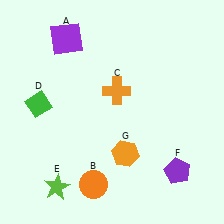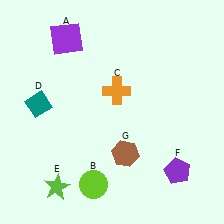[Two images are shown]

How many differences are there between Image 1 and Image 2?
There are 3 differences between the two images.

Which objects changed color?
B changed from orange to lime. D changed from green to teal. G changed from orange to brown.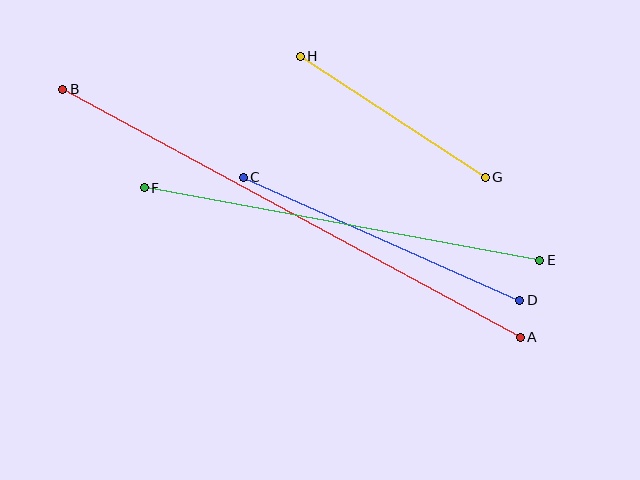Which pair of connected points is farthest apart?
Points A and B are farthest apart.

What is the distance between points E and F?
The distance is approximately 402 pixels.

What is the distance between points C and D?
The distance is approximately 302 pixels.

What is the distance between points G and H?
The distance is approximately 221 pixels.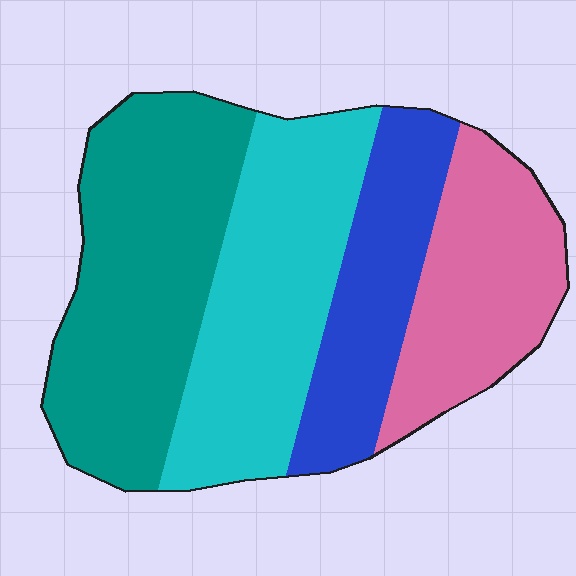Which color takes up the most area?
Teal, at roughly 35%.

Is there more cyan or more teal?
Teal.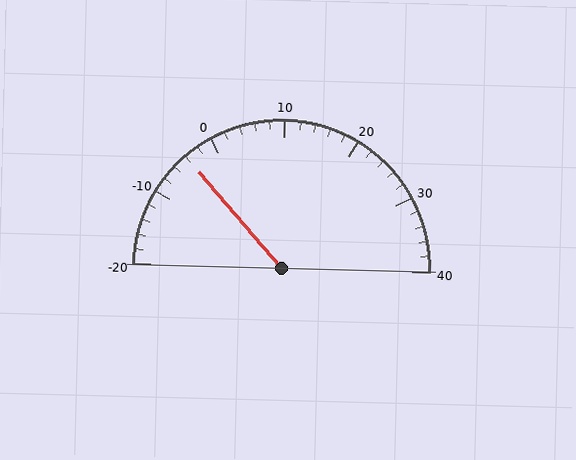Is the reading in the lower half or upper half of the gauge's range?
The reading is in the lower half of the range (-20 to 40).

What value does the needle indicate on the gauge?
The needle indicates approximately -4.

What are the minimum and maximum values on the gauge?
The gauge ranges from -20 to 40.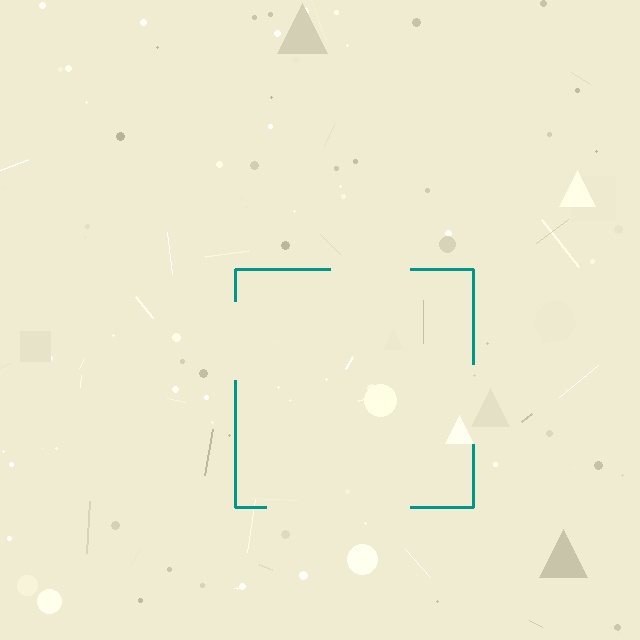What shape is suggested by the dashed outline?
The dashed outline suggests a square.